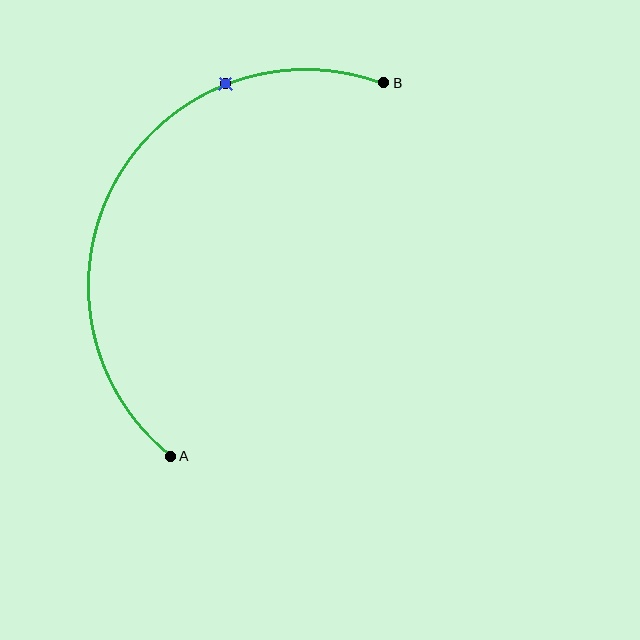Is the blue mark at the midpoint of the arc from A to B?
No. The blue mark lies on the arc but is closer to endpoint B. The arc midpoint would be at the point on the curve equidistant along the arc from both A and B.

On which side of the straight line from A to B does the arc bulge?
The arc bulges to the left of the straight line connecting A and B.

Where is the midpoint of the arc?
The arc midpoint is the point on the curve farthest from the straight line joining A and B. It sits to the left of that line.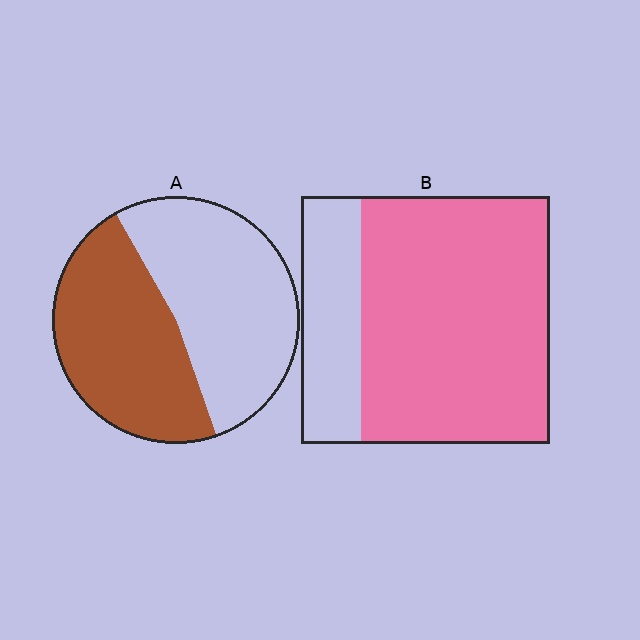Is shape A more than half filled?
Roughly half.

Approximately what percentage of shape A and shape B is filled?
A is approximately 45% and B is approximately 75%.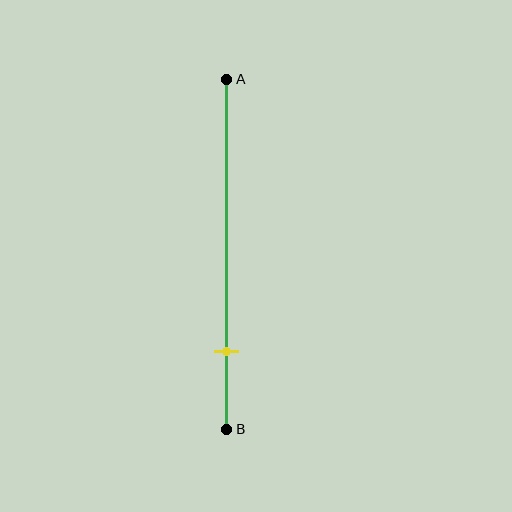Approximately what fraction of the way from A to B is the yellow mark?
The yellow mark is approximately 80% of the way from A to B.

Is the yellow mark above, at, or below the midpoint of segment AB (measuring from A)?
The yellow mark is below the midpoint of segment AB.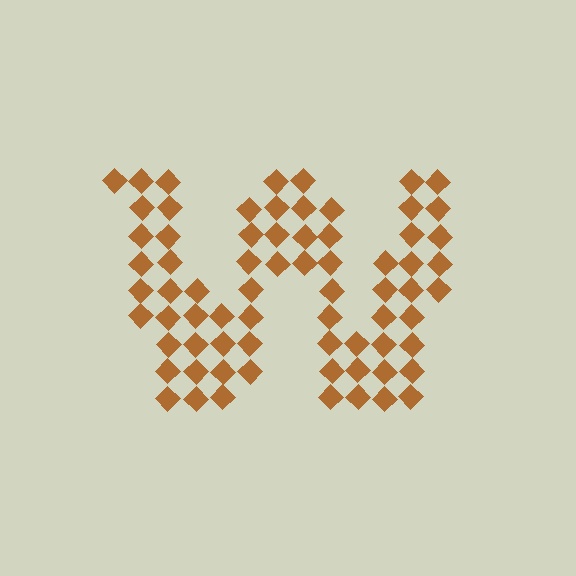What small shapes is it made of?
It is made of small diamonds.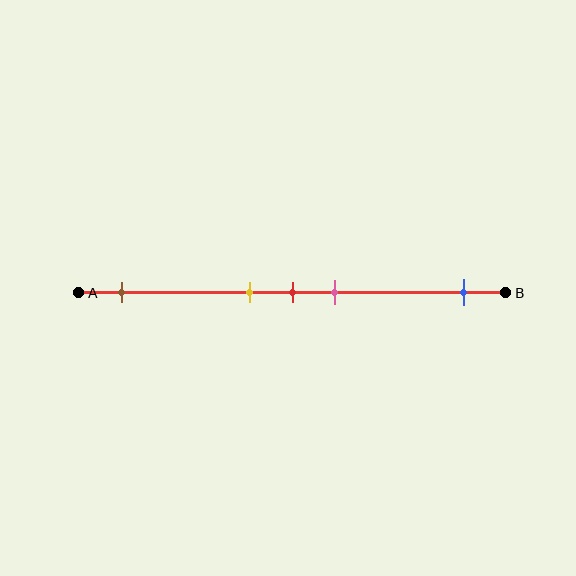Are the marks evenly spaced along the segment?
No, the marks are not evenly spaced.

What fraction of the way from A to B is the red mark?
The red mark is approximately 50% (0.5) of the way from A to B.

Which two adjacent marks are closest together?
The yellow and red marks are the closest adjacent pair.